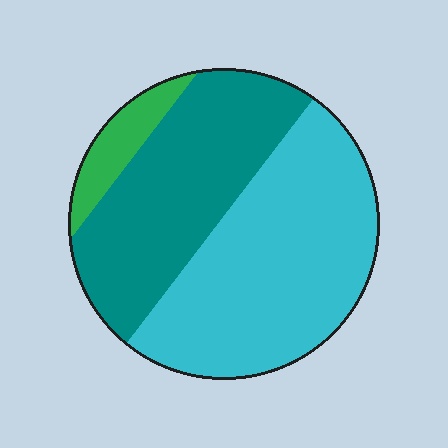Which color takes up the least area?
Green, at roughly 10%.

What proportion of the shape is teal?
Teal takes up about two fifths (2/5) of the shape.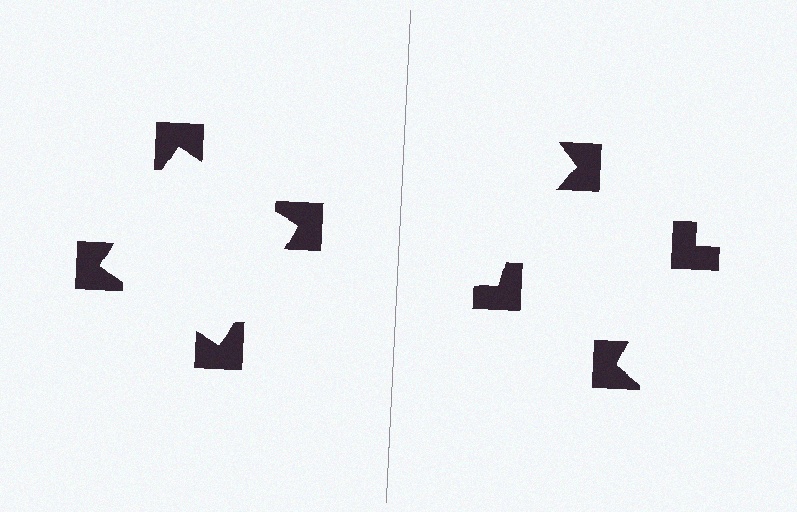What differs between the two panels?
The notched squares are positioned identically on both sides; only the wedge orientations differ. On the left they align to a square; on the right they are misaligned.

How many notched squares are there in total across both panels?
8 — 4 on each side.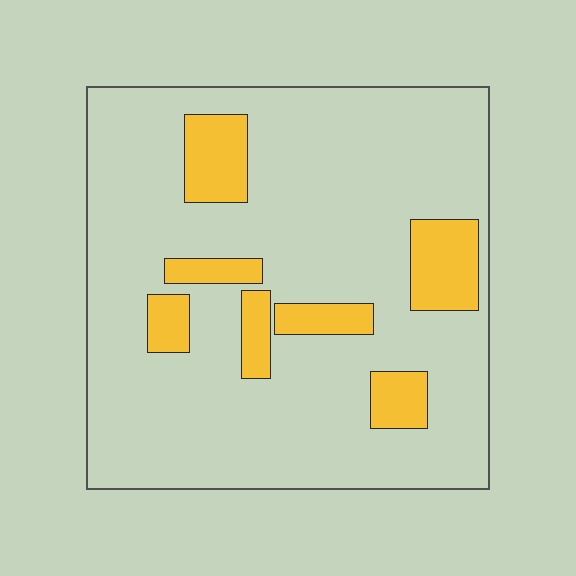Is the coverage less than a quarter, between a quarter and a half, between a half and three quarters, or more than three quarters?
Less than a quarter.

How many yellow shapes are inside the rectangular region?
7.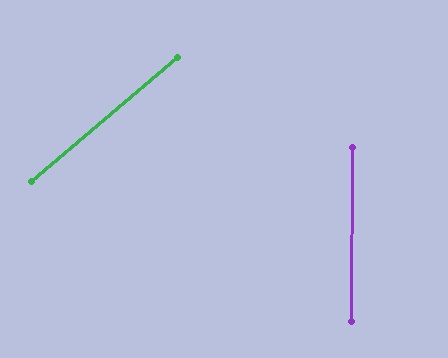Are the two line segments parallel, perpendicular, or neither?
Neither parallel nor perpendicular — they differ by about 49°.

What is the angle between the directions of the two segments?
Approximately 49 degrees.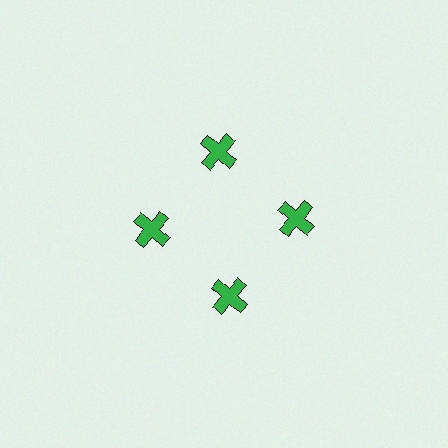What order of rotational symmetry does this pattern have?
This pattern has 4-fold rotational symmetry.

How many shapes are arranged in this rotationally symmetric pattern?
There are 4 shapes, arranged in 4 groups of 1.